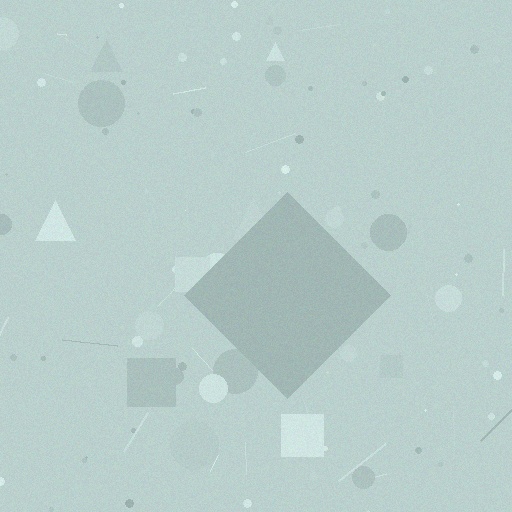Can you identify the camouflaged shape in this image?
The camouflaged shape is a diamond.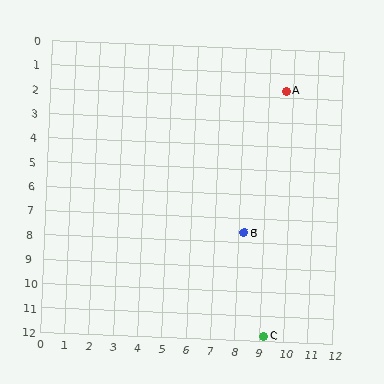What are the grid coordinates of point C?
Point C is at approximately (9.2, 11.8).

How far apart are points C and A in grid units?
Points C and A are about 10.1 grid units apart.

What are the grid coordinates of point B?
Point B is at approximately (8.2, 7.6).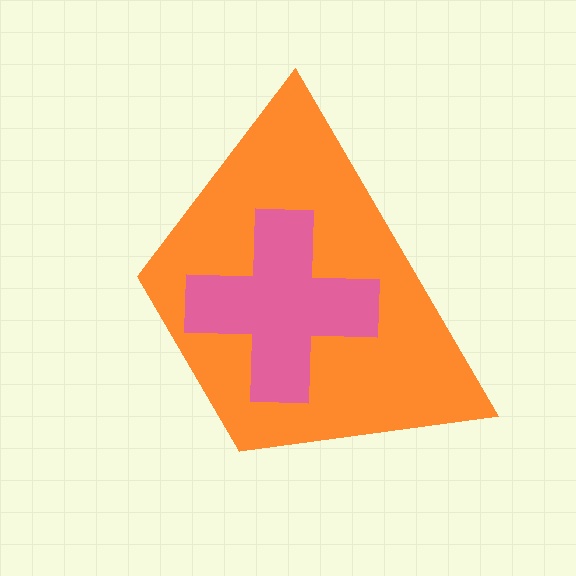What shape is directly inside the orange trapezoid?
The pink cross.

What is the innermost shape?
The pink cross.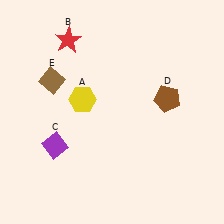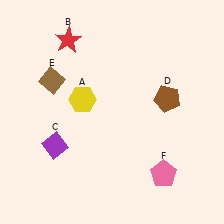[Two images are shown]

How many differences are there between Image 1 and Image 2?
There is 1 difference between the two images.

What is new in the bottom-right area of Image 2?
A pink pentagon (F) was added in the bottom-right area of Image 2.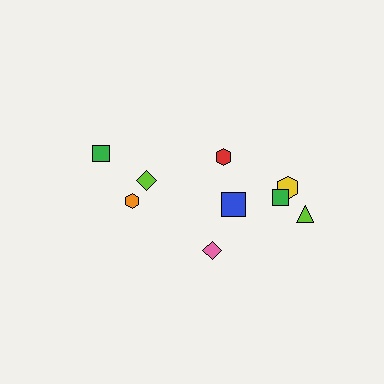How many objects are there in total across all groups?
There are 9 objects.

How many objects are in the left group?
There are 3 objects.